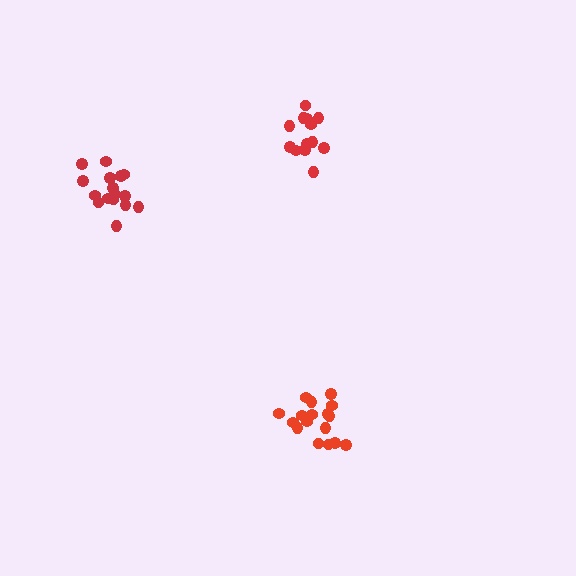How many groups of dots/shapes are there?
There are 3 groups.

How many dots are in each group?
Group 1: 13 dots, Group 2: 17 dots, Group 3: 16 dots (46 total).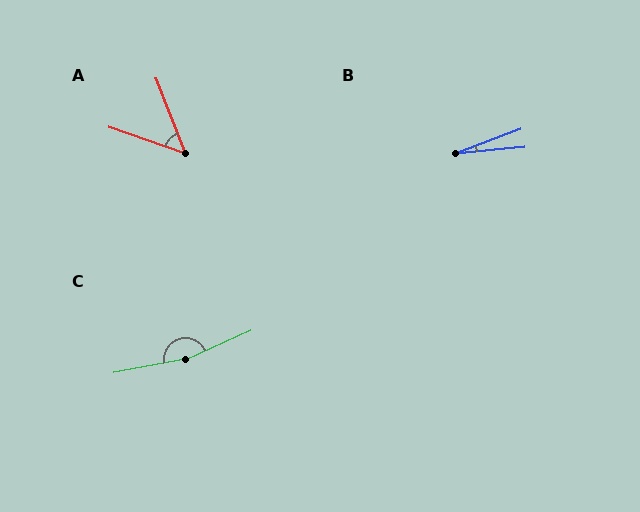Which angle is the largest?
C, at approximately 166 degrees.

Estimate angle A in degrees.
Approximately 49 degrees.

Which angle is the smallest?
B, at approximately 16 degrees.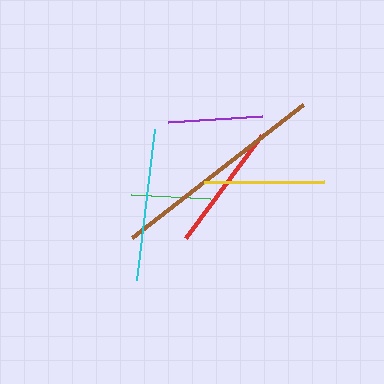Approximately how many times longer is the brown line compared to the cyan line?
The brown line is approximately 1.4 times the length of the cyan line.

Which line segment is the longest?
The brown line is the longest at approximately 216 pixels.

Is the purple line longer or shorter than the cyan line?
The cyan line is longer than the purple line.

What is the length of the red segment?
The red segment is approximately 129 pixels long.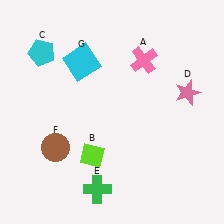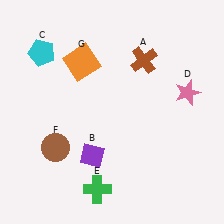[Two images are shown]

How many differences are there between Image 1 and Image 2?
There are 3 differences between the two images.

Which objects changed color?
A changed from pink to brown. B changed from lime to purple. G changed from cyan to orange.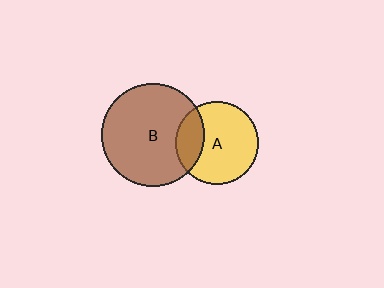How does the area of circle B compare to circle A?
Approximately 1.5 times.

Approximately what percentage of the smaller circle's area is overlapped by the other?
Approximately 25%.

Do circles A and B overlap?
Yes.